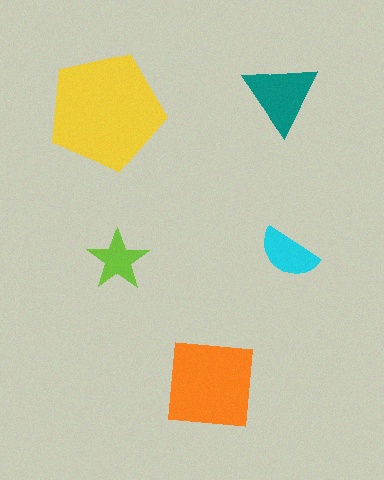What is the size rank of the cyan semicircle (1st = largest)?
4th.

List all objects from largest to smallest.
The yellow pentagon, the orange square, the teal triangle, the cyan semicircle, the lime star.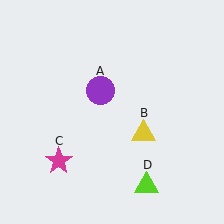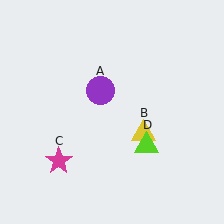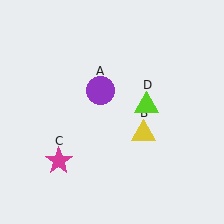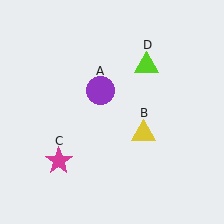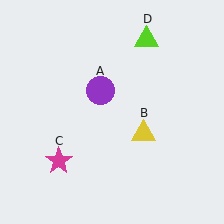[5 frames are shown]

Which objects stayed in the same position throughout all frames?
Purple circle (object A) and yellow triangle (object B) and magenta star (object C) remained stationary.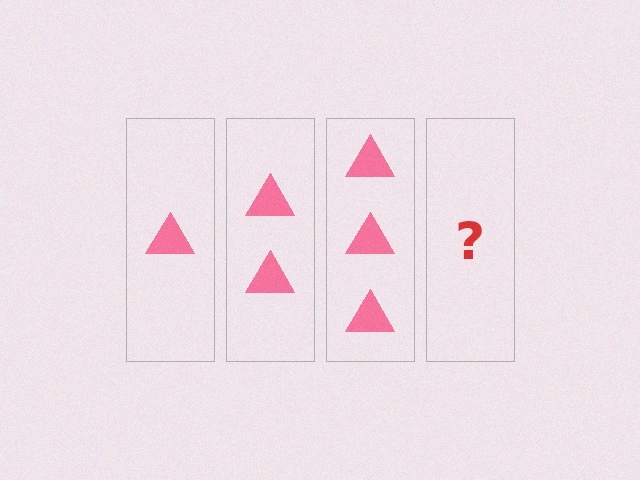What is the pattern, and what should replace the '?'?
The pattern is that each step adds one more triangle. The '?' should be 4 triangles.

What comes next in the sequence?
The next element should be 4 triangles.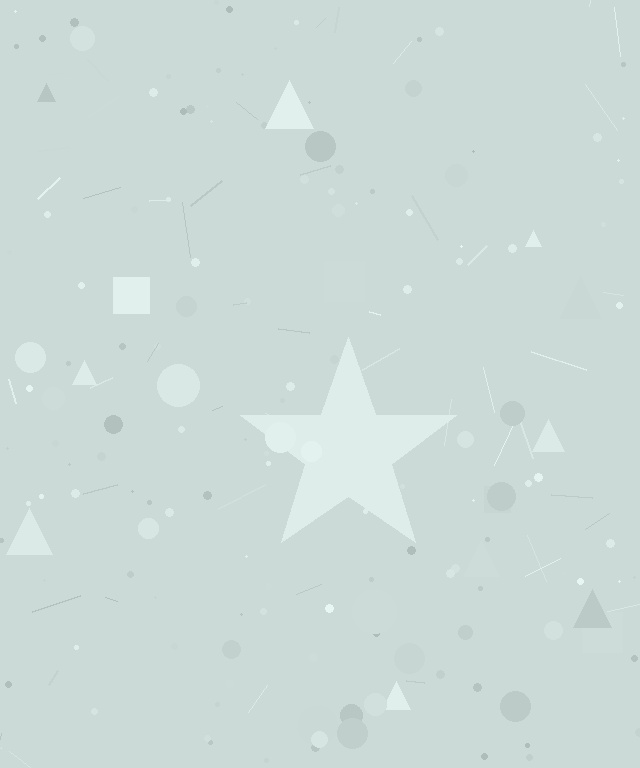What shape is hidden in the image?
A star is hidden in the image.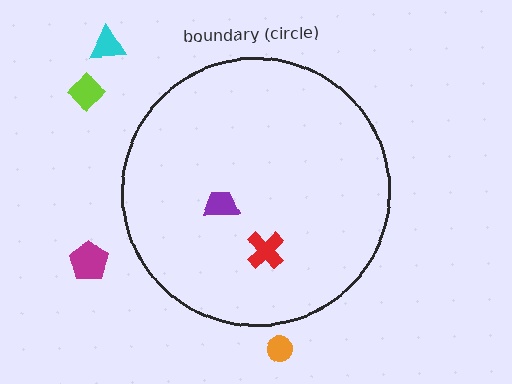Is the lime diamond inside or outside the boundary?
Outside.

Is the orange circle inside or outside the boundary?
Outside.